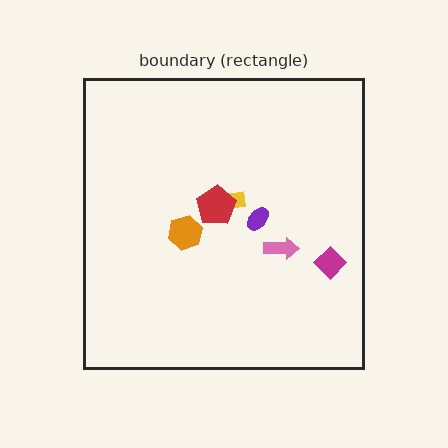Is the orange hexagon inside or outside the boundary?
Inside.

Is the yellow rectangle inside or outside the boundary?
Inside.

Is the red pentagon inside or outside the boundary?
Inside.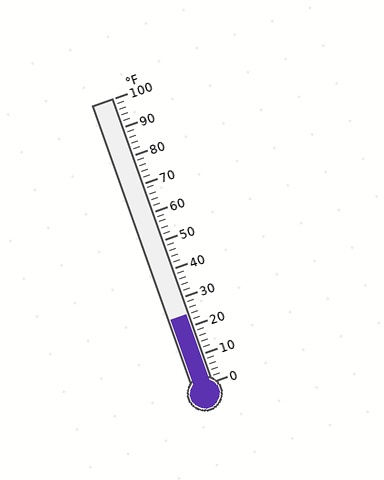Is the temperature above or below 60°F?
The temperature is below 60°F.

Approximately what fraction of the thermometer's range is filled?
The thermometer is filled to approximately 25% of its range.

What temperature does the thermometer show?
The thermometer shows approximately 24°F.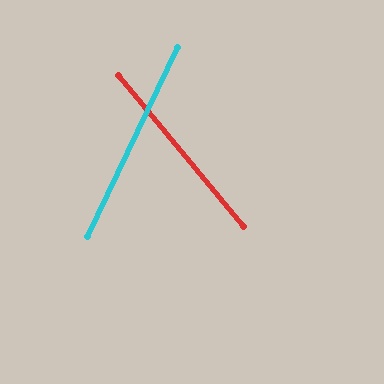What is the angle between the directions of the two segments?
Approximately 65 degrees.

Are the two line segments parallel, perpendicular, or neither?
Neither parallel nor perpendicular — they differ by about 65°.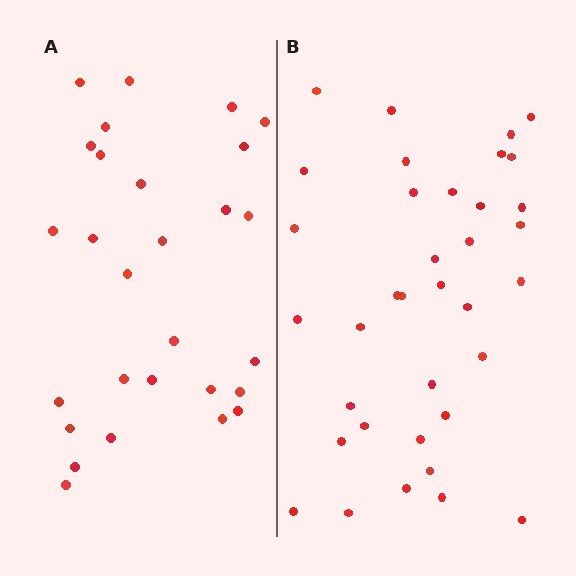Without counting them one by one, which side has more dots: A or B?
Region B (the right region) has more dots.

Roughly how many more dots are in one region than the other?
Region B has roughly 8 or so more dots than region A.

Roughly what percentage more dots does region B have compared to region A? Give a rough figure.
About 30% more.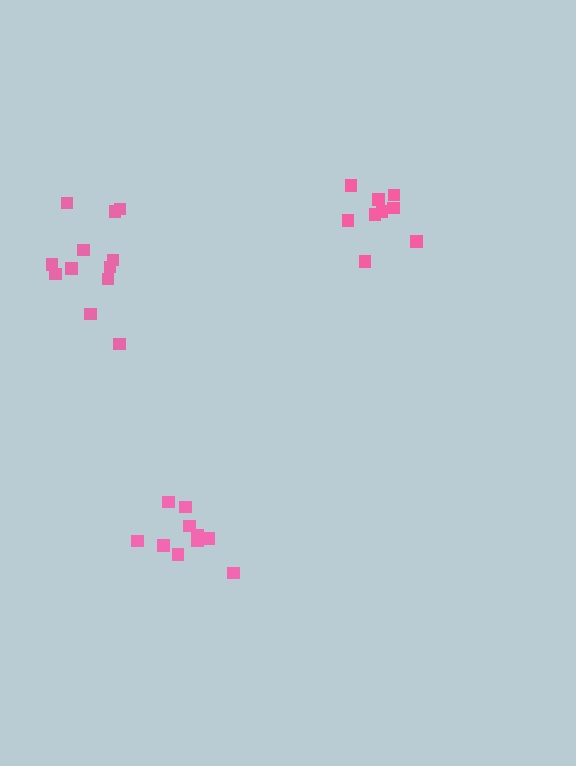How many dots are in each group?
Group 1: 10 dots, Group 2: 9 dots, Group 3: 12 dots (31 total).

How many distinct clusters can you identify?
There are 3 distinct clusters.